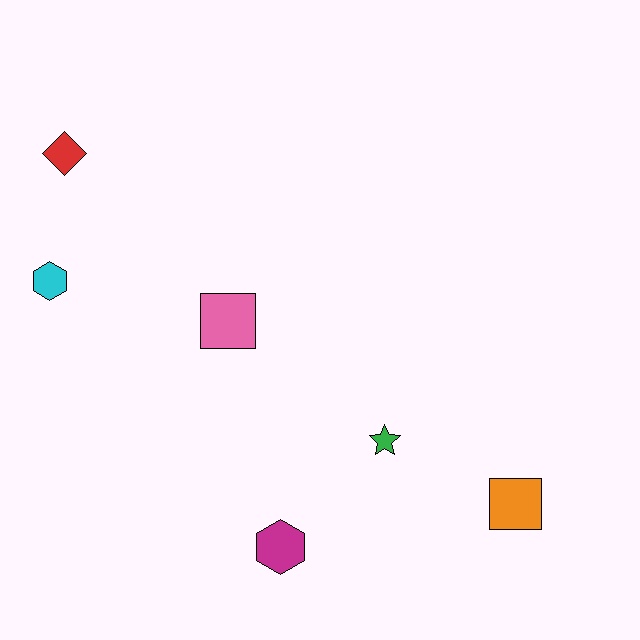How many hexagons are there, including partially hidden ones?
There are 2 hexagons.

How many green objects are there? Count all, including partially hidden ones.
There is 1 green object.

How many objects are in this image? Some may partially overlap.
There are 6 objects.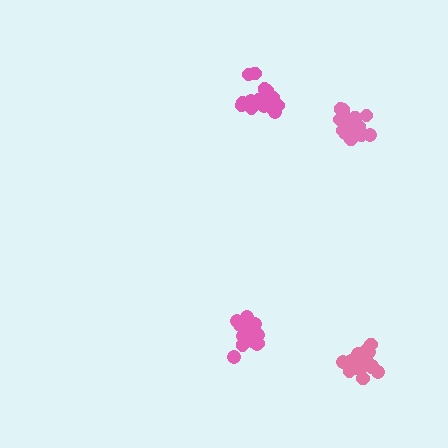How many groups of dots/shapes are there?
There are 4 groups.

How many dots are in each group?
Group 1: 19 dots, Group 2: 16 dots, Group 3: 20 dots, Group 4: 17 dots (72 total).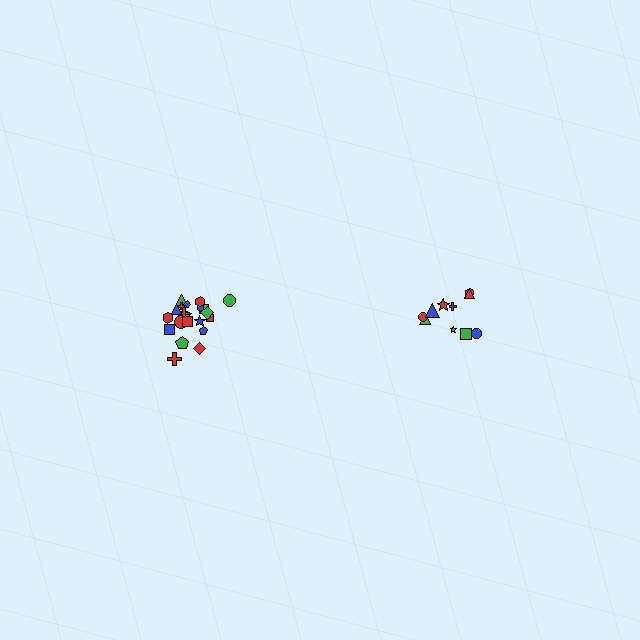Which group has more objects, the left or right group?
The left group.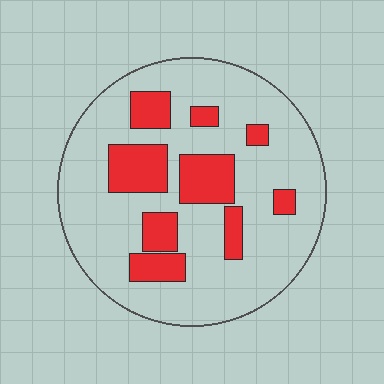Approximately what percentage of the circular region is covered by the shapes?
Approximately 25%.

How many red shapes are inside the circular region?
9.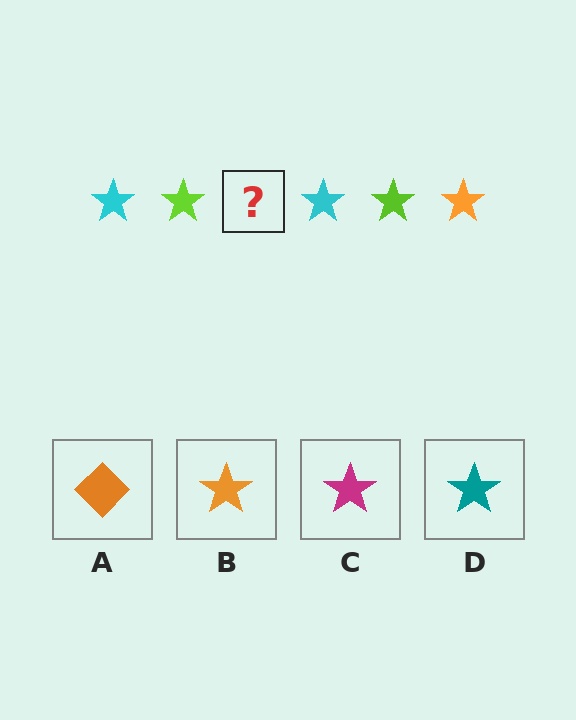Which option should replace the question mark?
Option B.